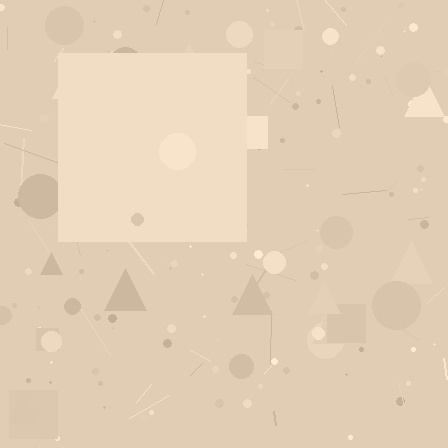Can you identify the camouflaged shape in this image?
The camouflaged shape is a square.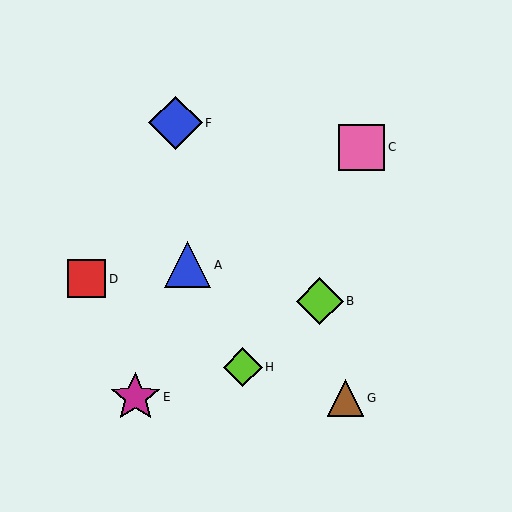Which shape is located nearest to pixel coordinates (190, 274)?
The blue triangle (labeled A) at (188, 265) is nearest to that location.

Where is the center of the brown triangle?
The center of the brown triangle is at (346, 398).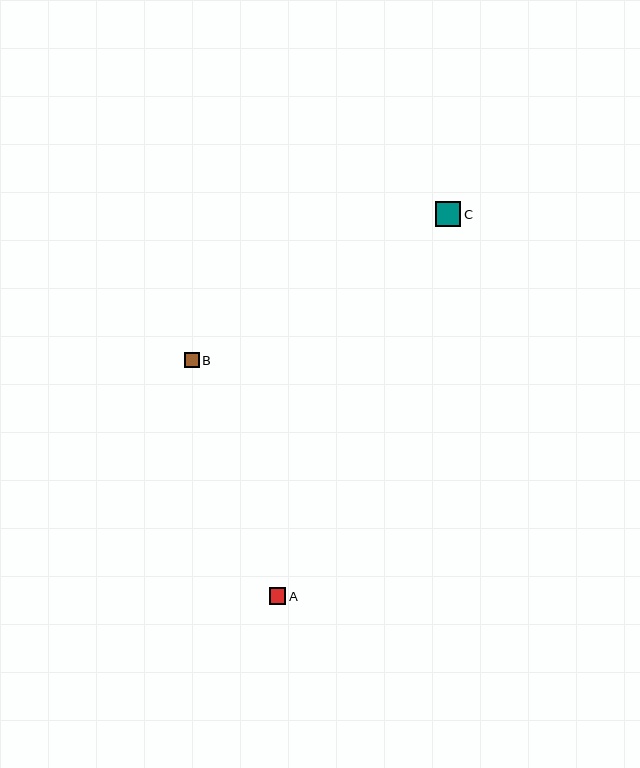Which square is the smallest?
Square B is the smallest with a size of approximately 15 pixels.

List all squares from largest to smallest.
From largest to smallest: C, A, B.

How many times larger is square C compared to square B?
Square C is approximately 1.7 times the size of square B.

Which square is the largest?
Square C is the largest with a size of approximately 25 pixels.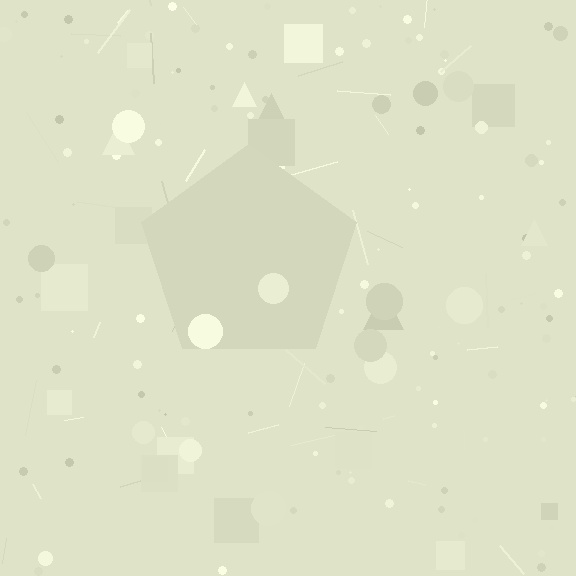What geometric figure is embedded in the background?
A pentagon is embedded in the background.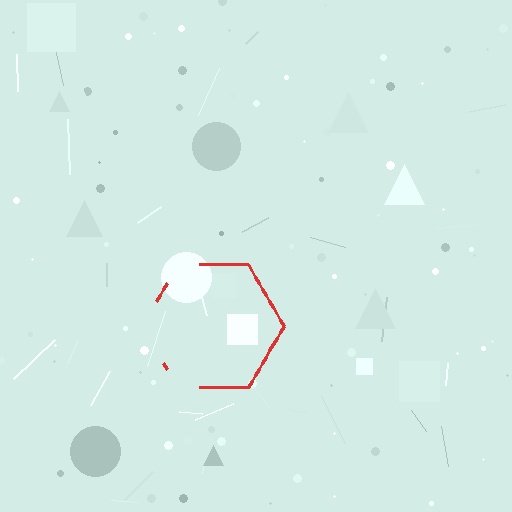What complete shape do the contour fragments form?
The contour fragments form a hexagon.